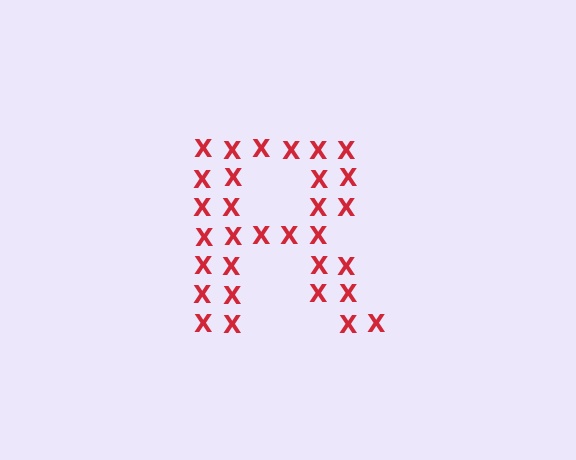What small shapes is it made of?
It is made of small letter X's.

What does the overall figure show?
The overall figure shows the letter R.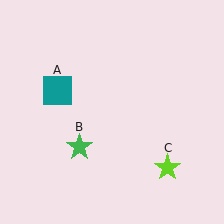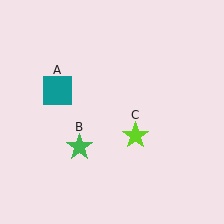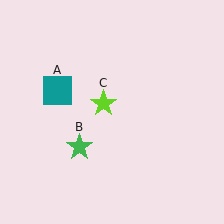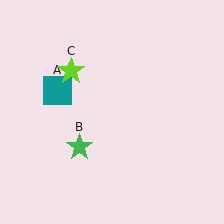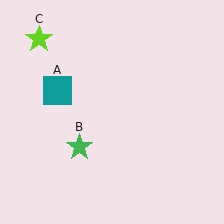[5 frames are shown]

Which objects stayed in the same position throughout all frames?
Teal square (object A) and green star (object B) remained stationary.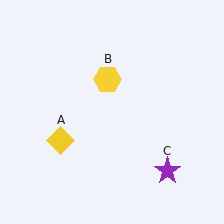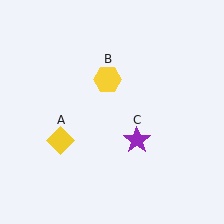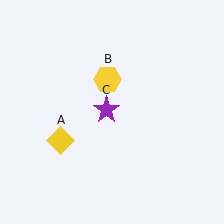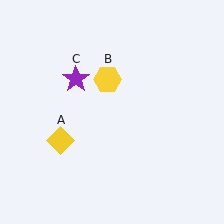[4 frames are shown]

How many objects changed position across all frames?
1 object changed position: purple star (object C).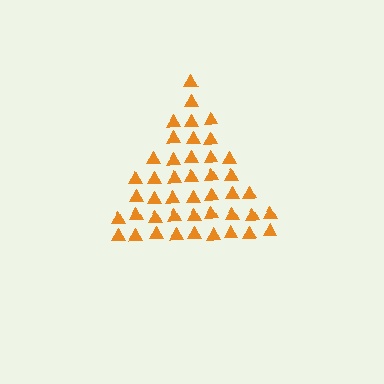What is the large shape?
The large shape is a triangle.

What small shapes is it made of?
It is made of small triangles.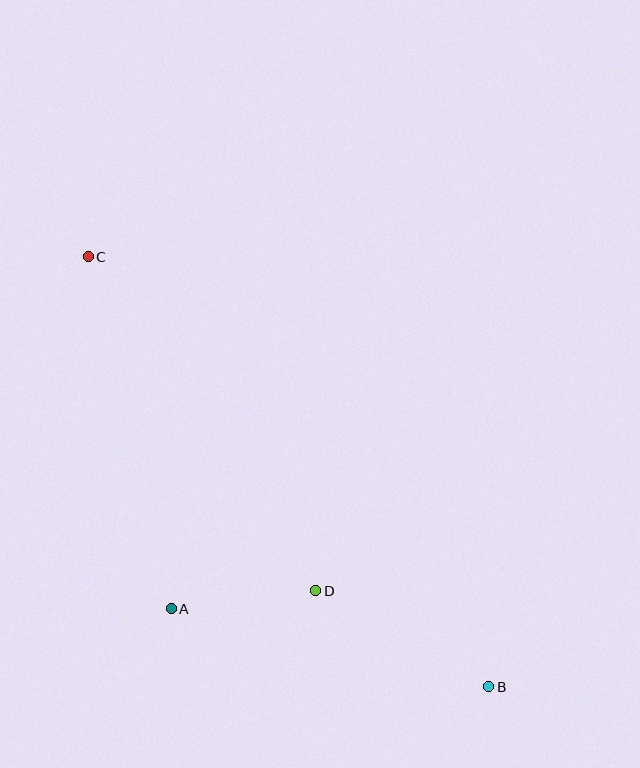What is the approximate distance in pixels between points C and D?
The distance between C and D is approximately 404 pixels.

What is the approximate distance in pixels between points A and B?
The distance between A and B is approximately 327 pixels.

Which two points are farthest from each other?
Points B and C are farthest from each other.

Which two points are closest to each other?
Points A and D are closest to each other.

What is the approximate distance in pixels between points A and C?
The distance between A and C is approximately 362 pixels.